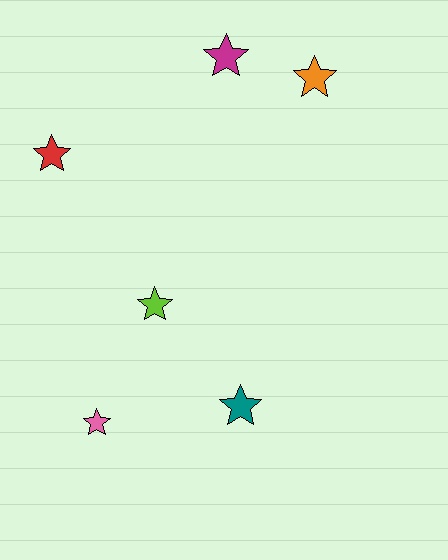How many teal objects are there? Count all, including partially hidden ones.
There is 1 teal object.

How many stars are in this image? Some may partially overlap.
There are 6 stars.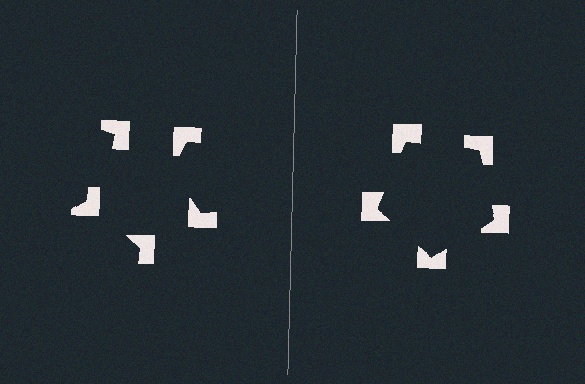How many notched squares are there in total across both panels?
10 — 5 on each side.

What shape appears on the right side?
An illusory pentagon.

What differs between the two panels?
The notched squares are positioned identically on both sides; only the wedge orientations differ. On the right they align to a pentagon; on the left they are misaligned.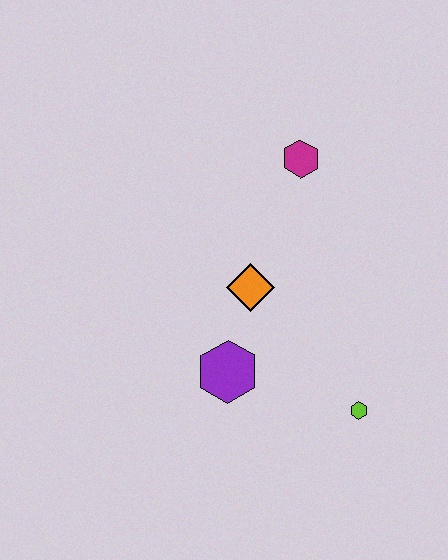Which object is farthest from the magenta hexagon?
The lime hexagon is farthest from the magenta hexagon.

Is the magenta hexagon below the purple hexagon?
No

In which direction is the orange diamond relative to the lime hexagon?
The orange diamond is above the lime hexagon.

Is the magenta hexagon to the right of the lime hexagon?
No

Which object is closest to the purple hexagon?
The orange diamond is closest to the purple hexagon.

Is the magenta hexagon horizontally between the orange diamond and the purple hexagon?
No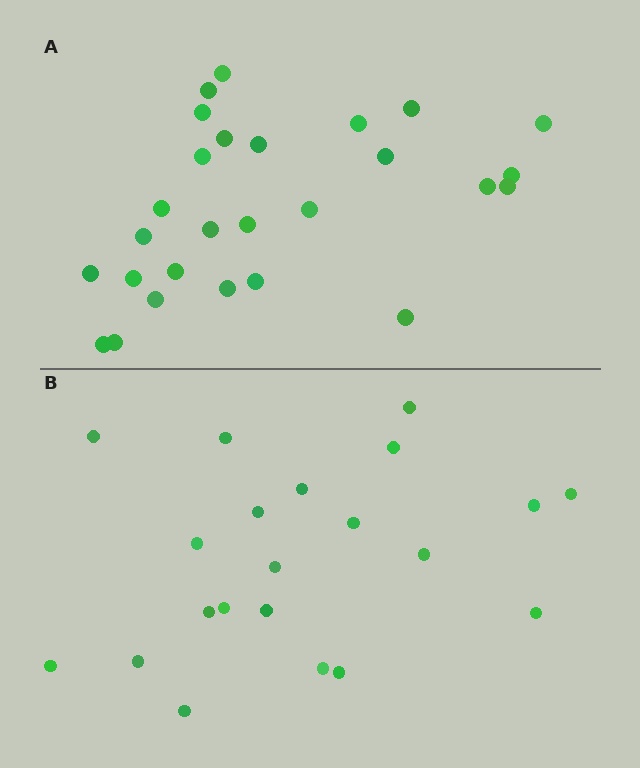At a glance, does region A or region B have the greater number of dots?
Region A (the top region) has more dots.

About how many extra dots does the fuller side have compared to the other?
Region A has about 6 more dots than region B.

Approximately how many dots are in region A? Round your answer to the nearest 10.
About 30 dots. (The exact count is 27, which rounds to 30.)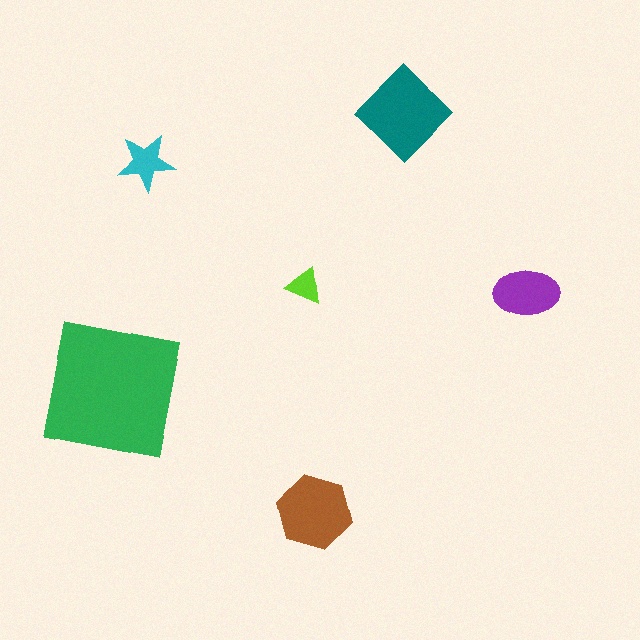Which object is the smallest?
The lime triangle.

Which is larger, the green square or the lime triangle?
The green square.